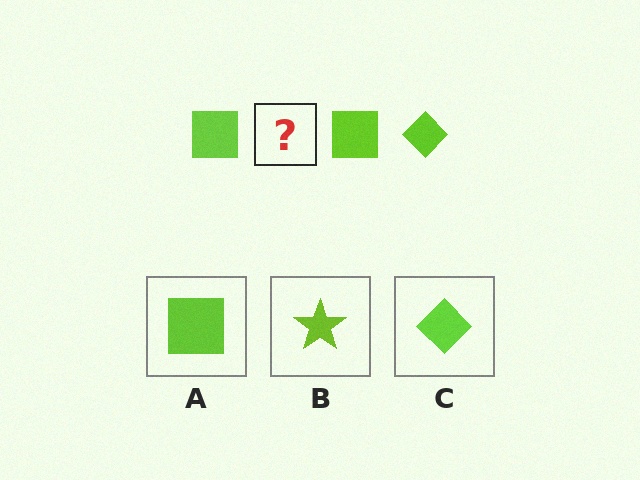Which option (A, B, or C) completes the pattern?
C.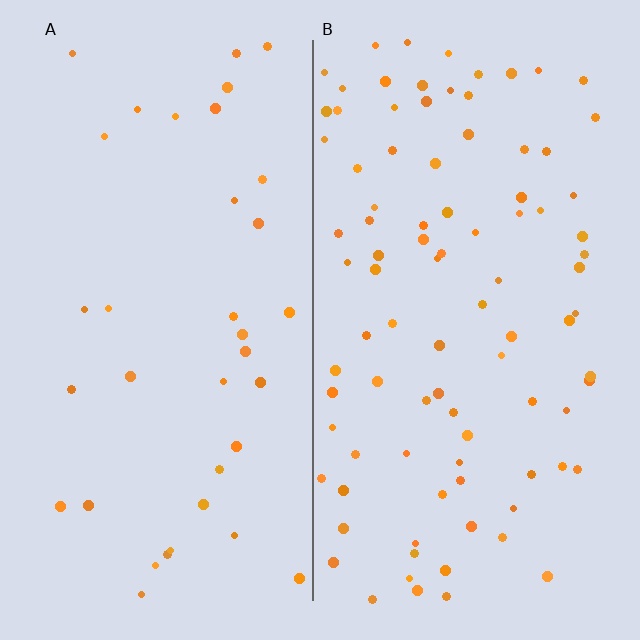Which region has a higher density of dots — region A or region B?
B (the right).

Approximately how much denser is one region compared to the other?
Approximately 2.6× — region B over region A.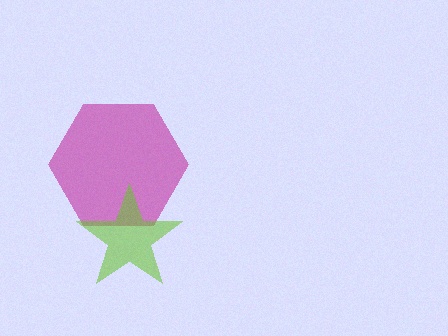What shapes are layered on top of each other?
The layered shapes are: a magenta hexagon, a lime star.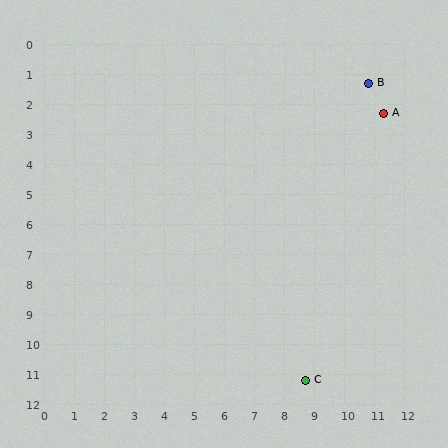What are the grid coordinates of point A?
Point A is at approximately (11.3, 2.3).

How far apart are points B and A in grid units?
Points B and A are about 1.1 grid units apart.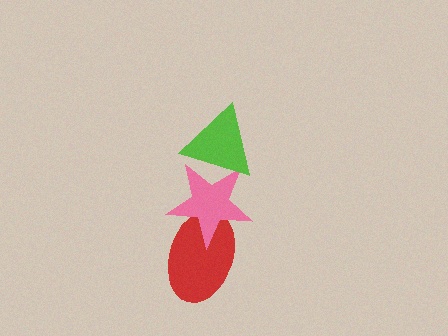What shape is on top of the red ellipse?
The pink star is on top of the red ellipse.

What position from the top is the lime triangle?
The lime triangle is 1st from the top.